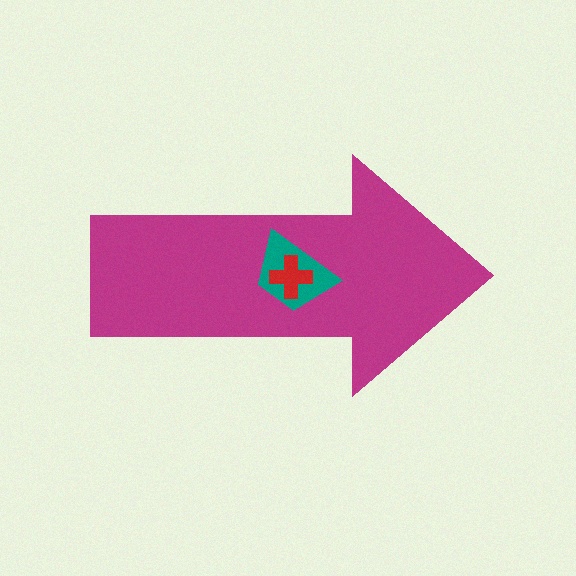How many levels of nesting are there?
3.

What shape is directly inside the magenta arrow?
The teal trapezoid.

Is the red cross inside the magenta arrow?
Yes.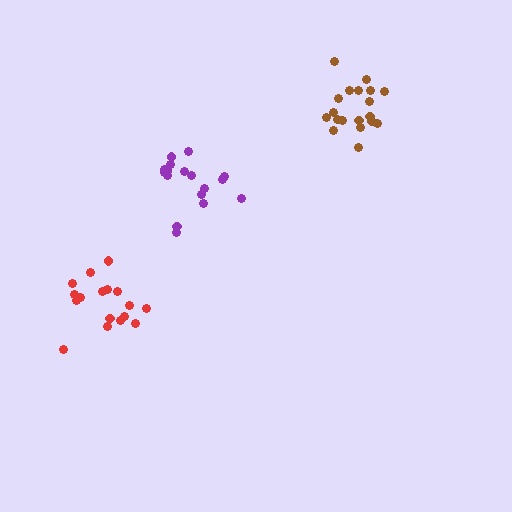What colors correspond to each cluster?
The clusters are colored: purple, red, brown.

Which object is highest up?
The brown cluster is topmost.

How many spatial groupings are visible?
There are 3 spatial groupings.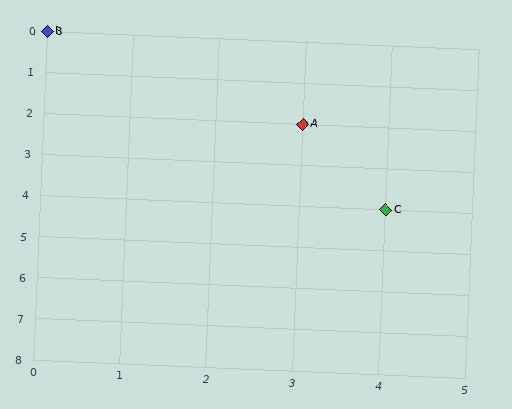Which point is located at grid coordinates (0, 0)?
Point B is at (0, 0).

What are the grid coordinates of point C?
Point C is at grid coordinates (4, 4).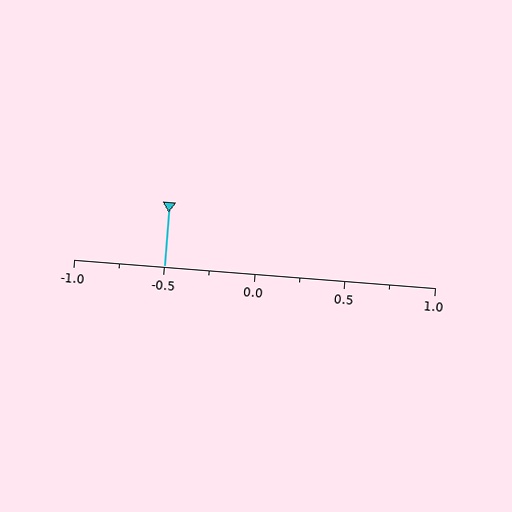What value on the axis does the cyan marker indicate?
The marker indicates approximately -0.5.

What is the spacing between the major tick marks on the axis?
The major ticks are spaced 0.5 apart.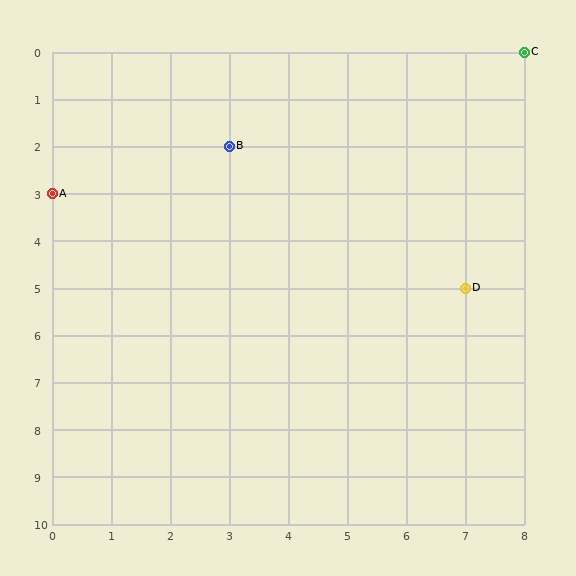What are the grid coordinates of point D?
Point D is at grid coordinates (7, 5).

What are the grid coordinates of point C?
Point C is at grid coordinates (8, 0).